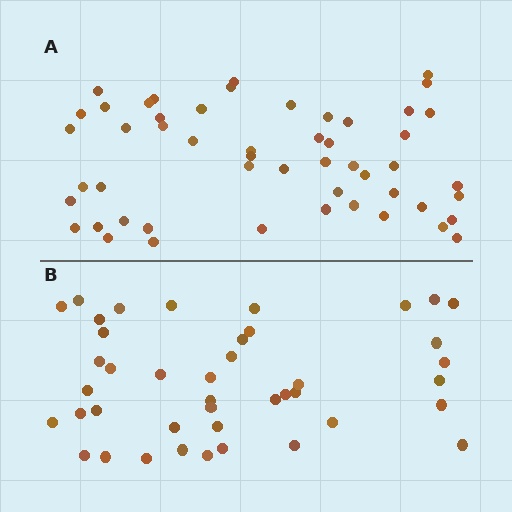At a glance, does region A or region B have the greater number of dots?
Region A (the top region) has more dots.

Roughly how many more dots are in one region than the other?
Region A has roughly 10 or so more dots than region B.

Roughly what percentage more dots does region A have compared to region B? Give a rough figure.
About 25% more.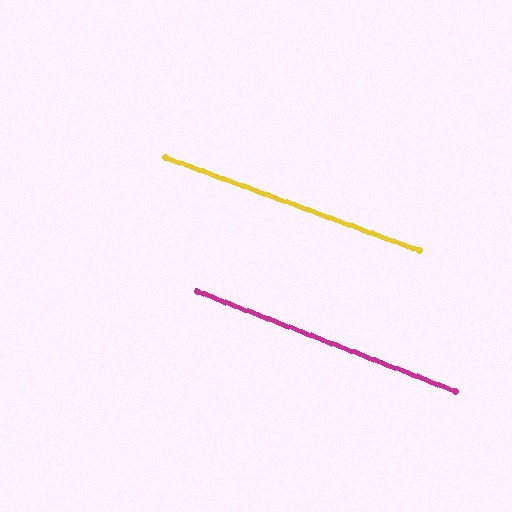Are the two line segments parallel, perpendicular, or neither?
Parallel — their directions differ by only 0.9°.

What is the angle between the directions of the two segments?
Approximately 1 degree.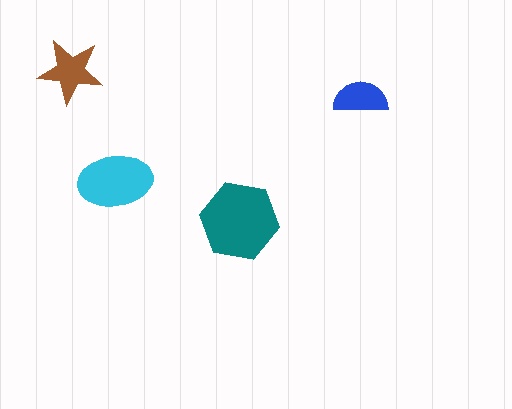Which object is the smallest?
The blue semicircle.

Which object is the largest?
The teal hexagon.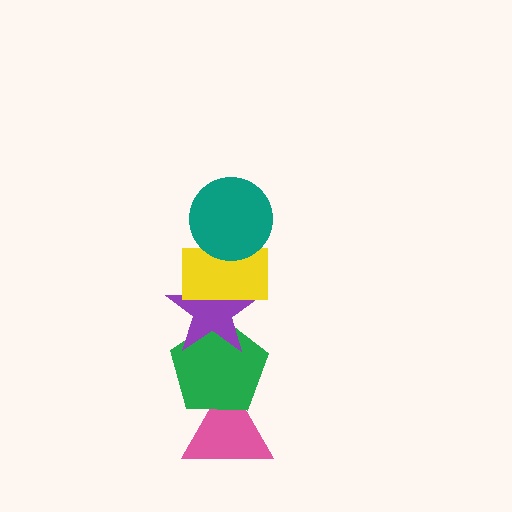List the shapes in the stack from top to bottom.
From top to bottom: the teal circle, the yellow rectangle, the purple star, the green pentagon, the pink triangle.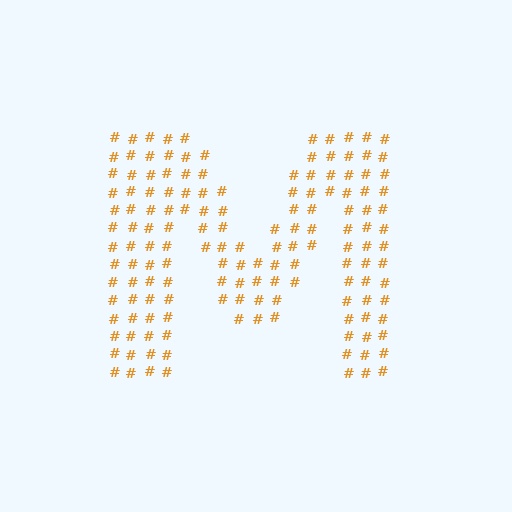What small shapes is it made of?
It is made of small hash symbols.